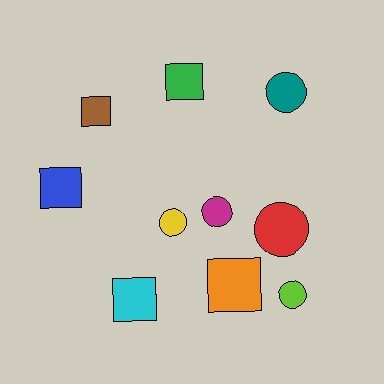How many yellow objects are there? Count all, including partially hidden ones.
There is 1 yellow object.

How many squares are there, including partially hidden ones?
There are 5 squares.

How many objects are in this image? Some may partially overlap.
There are 10 objects.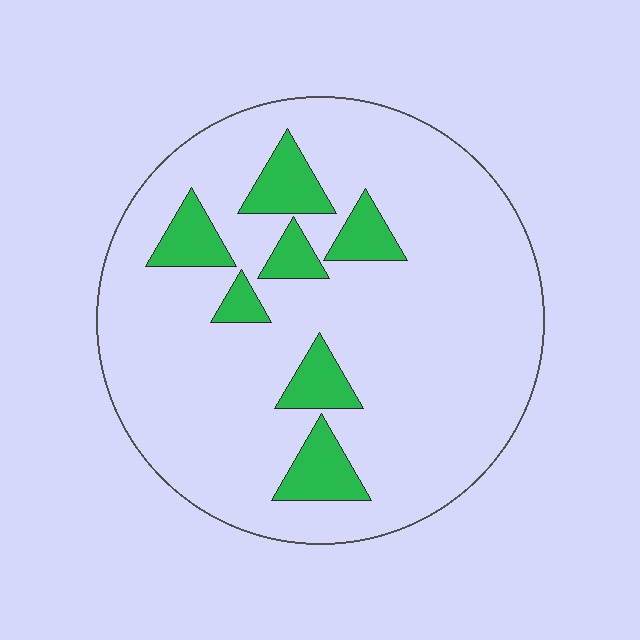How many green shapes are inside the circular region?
7.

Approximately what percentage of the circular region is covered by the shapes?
Approximately 15%.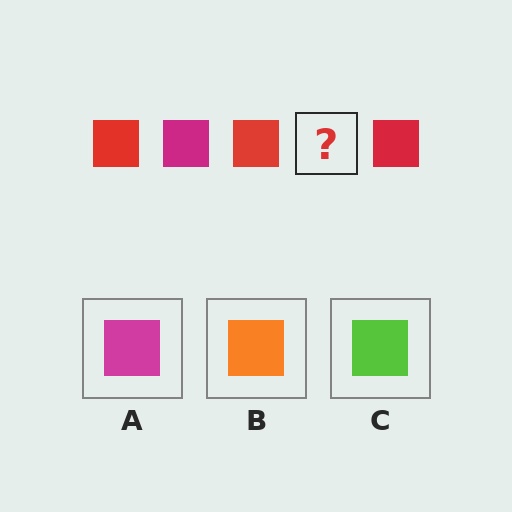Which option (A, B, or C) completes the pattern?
A.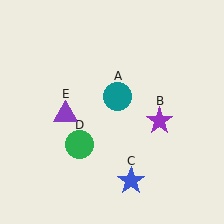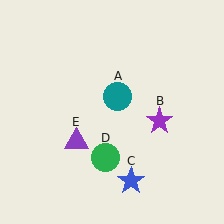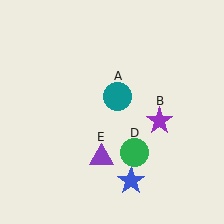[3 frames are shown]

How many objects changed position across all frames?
2 objects changed position: green circle (object D), purple triangle (object E).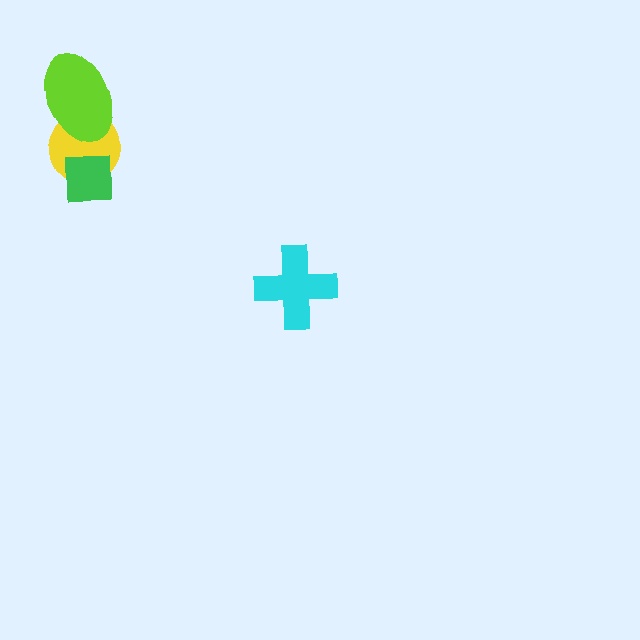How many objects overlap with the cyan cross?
0 objects overlap with the cyan cross.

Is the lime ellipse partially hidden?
No, no other shape covers it.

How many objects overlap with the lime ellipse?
1 object overlaps with the lime ellipse.